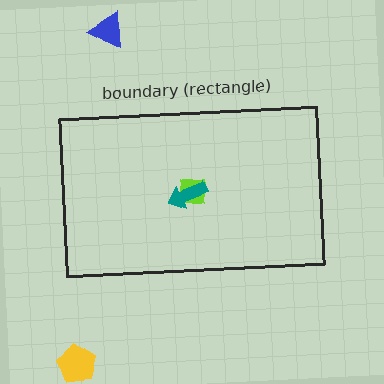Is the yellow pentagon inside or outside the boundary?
Outside.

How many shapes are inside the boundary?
2 inside, 2 outside.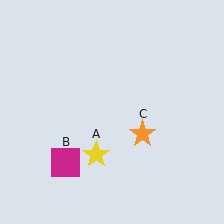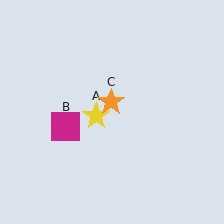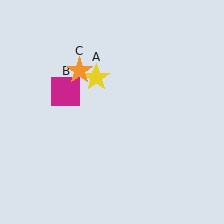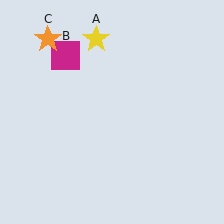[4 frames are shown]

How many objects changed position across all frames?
3 objects changed position: yellow star (object A), magenta square (object B), orange star (object C).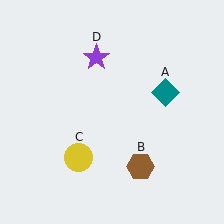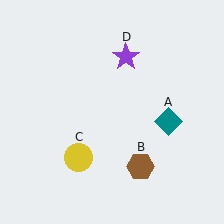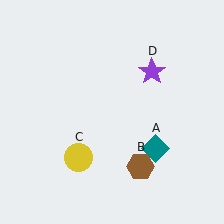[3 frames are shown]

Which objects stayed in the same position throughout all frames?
Brown hexagon (object B) and yellow circle (object C) remained stationary.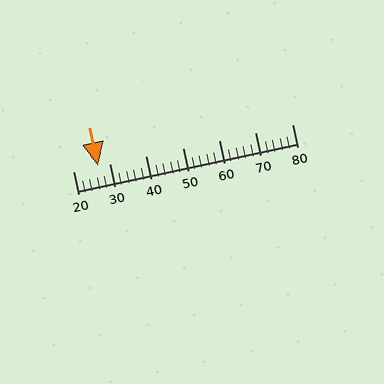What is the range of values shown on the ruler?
The ruler shows values from 20 to 80.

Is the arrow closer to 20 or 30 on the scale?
The arrow is closer to 30.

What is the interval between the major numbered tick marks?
The major tick marks are spaced 10 units apart.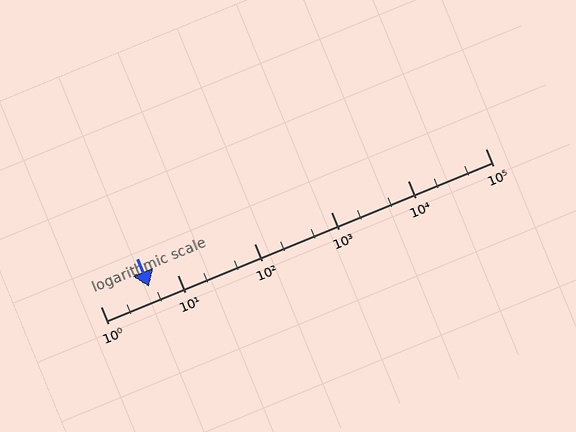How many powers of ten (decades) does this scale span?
The scale spans 5 decades, from 1 to 100000.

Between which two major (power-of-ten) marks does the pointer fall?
The pointer is between 1 and 10.